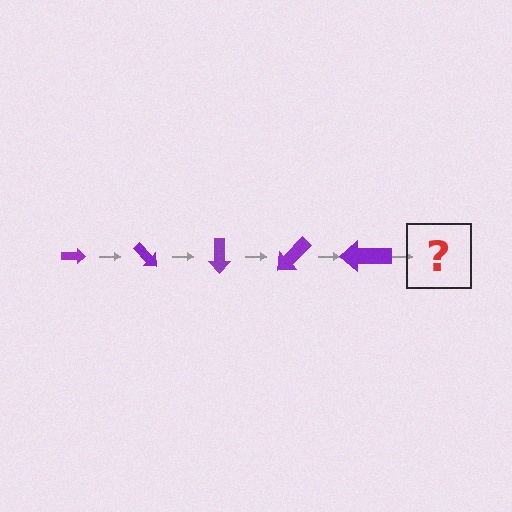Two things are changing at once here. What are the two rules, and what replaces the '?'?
The two rules are that the arrow grows larger each step and it rotates 45 degrees each step. The '?' should be an arrow, larger than the previous one and rotated 225 degrees from the start.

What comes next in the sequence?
The next element should be an arrow, larger than the previous one and rotated 225 degrees from the start.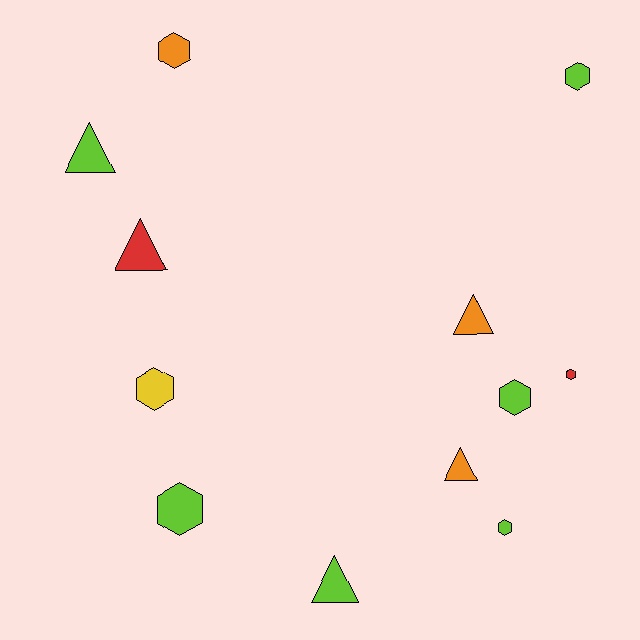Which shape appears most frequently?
Hexagon, with 7 objects.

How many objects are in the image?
There are 12 objects.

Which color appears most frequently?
Lime, with 6 objects.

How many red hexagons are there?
There is 1 red hexagon.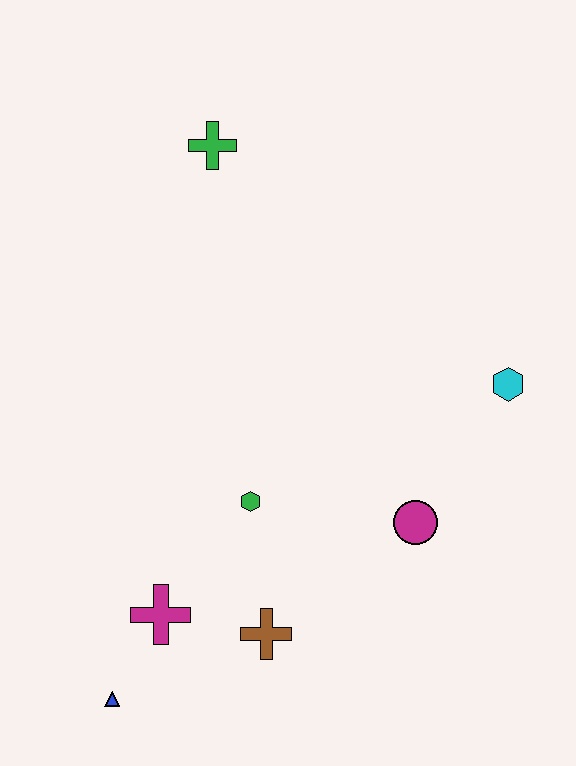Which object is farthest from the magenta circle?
The green cross is farthest from the magenta circle.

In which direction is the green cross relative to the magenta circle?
The green cross is above the magenta circle.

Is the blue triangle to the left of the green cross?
Yes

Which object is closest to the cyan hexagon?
The magenta circle is closest to the cyan hexagon.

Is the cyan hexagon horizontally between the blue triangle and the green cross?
No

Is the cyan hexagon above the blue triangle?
Yes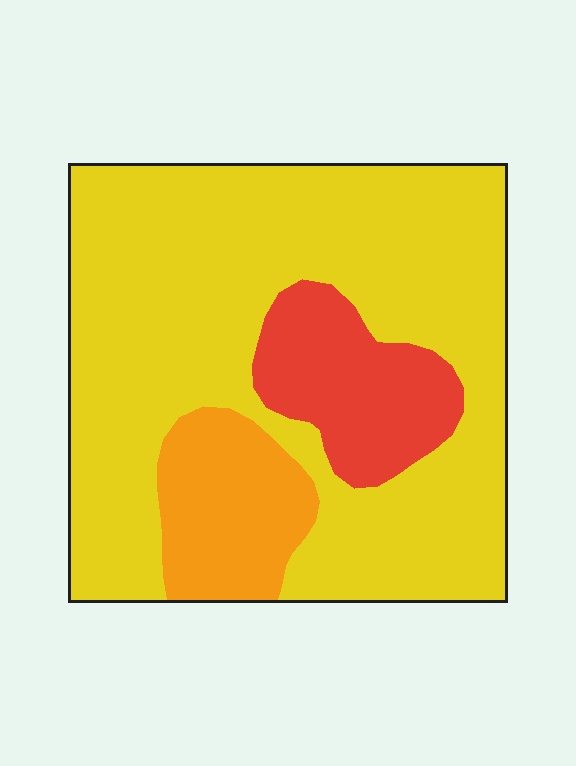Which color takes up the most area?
Yellow, at roughly 75%.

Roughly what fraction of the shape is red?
Red covers roughly 15% of the shape.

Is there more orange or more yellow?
Yellow.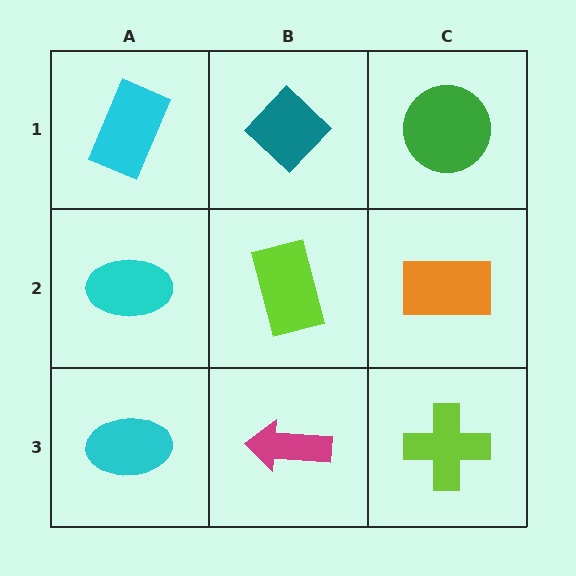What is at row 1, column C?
A green circle.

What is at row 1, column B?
A teal diamond.